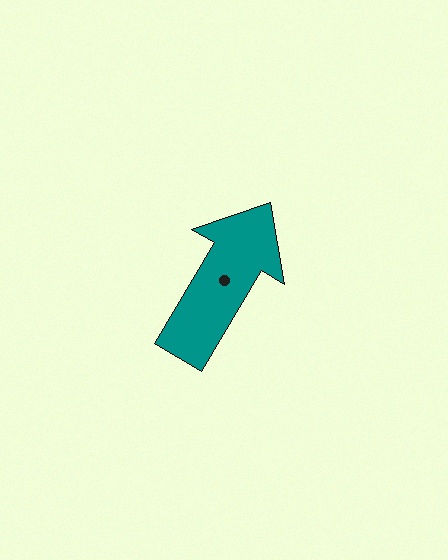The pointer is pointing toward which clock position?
Roughly 1 o'clock.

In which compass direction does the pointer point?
Northeast.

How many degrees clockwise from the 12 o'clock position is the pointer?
Approximately 31 degrees.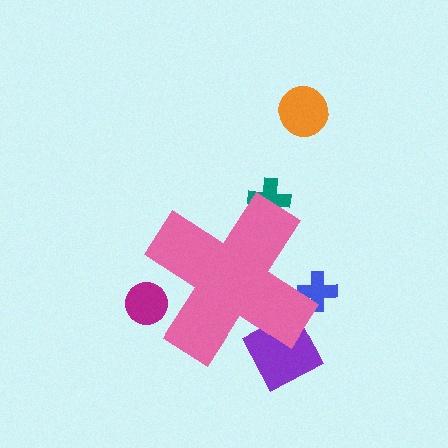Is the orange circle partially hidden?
No, the orange circle is fully visible.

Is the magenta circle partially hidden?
Yes, the magenta circle is partially hidden behind the pink cross.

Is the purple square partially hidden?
Yes, the purple square is partially hidden behind the pink cross.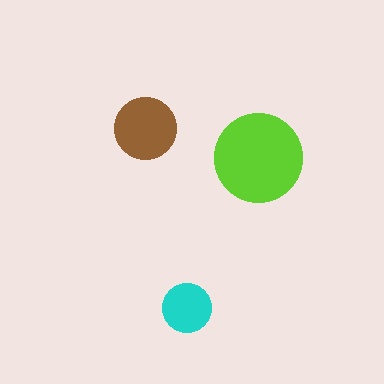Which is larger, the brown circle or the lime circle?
The lime one.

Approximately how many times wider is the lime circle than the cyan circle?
About 2 times wider.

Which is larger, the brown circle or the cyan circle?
The brown one.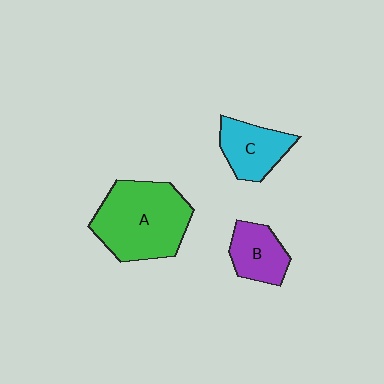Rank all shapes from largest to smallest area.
From largest to smallest: A (green), C (cyan), B (purple).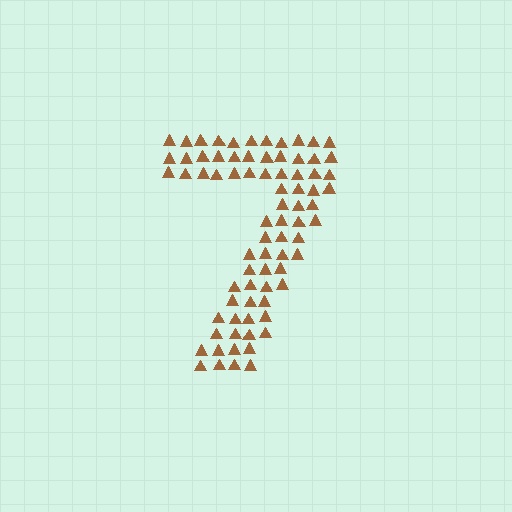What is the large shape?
The large shape is the digit 7.